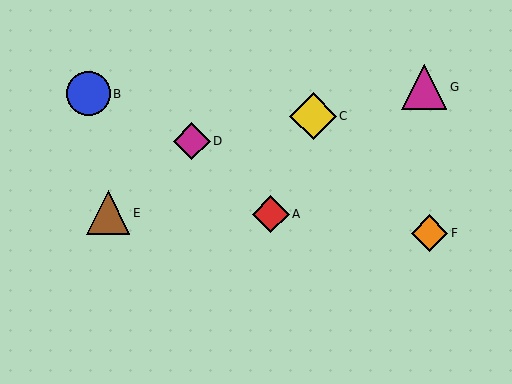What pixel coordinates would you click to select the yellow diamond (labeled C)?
Click at (313, 116) to select the yellow diamond C.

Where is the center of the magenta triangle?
The center of the magenta triangle is at (424, 87).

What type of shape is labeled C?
Shape C is a yellow diamond.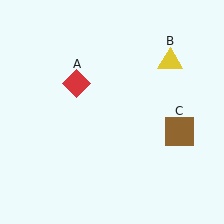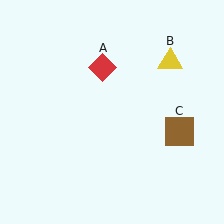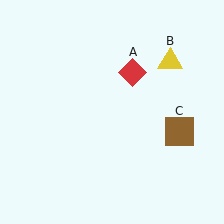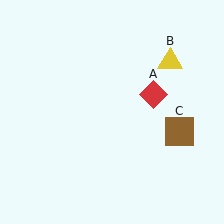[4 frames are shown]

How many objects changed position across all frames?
1 object changed position: red diamond (object A).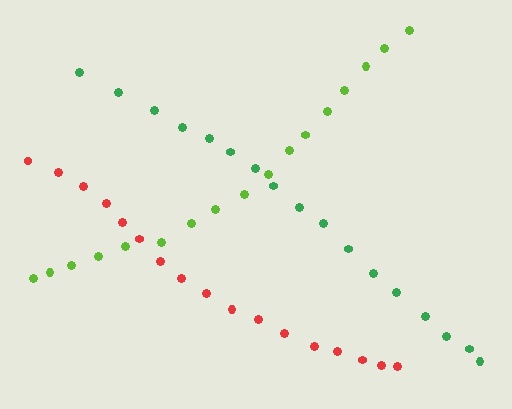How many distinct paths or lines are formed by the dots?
There are 3 distinct paths.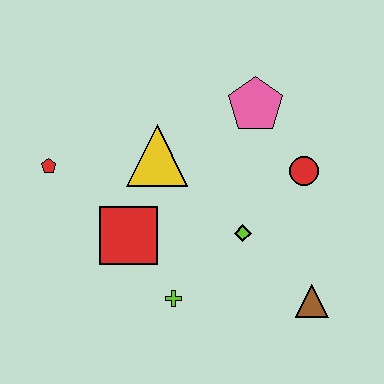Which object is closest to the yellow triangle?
The red square is closest to the yellow triangle.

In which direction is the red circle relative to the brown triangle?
The red circle is above the brown triangle.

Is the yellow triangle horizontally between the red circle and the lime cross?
No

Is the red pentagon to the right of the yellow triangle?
No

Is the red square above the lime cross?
Yes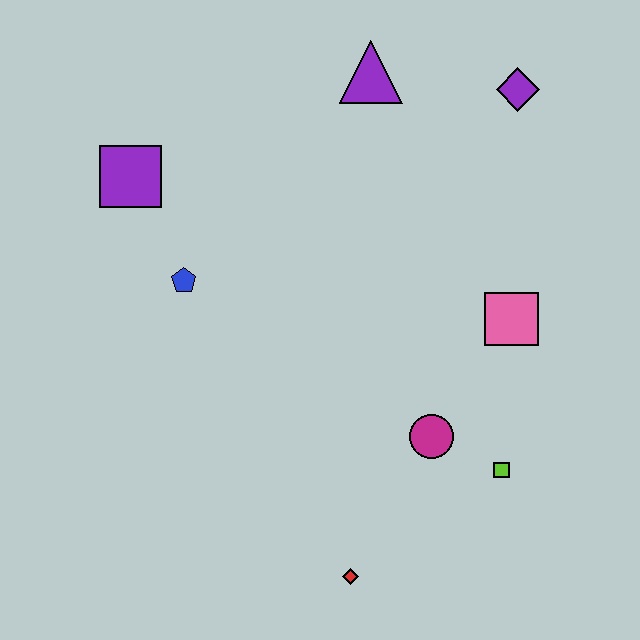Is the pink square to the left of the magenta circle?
No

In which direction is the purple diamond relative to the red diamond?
The purple diamond is above the red diamond.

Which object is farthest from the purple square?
The lime square is farthest from the purple square.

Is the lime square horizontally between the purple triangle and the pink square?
Yes